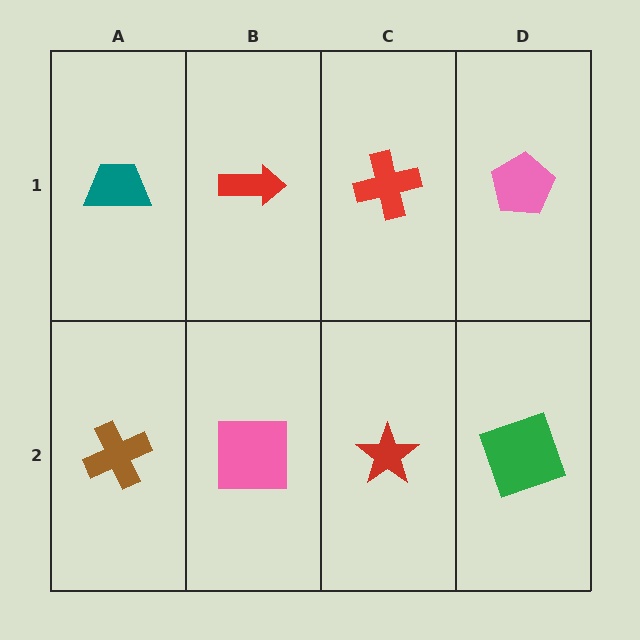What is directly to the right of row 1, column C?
A pink pentagon.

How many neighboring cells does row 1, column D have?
2.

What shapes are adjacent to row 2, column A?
A teal trapezoid (row 1, column A), a pink square (row 2, column B).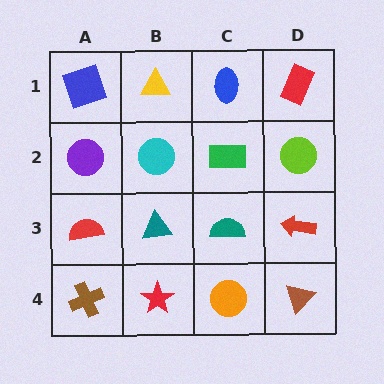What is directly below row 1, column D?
A lime circle.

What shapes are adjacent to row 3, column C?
A green rectangle (row 2, column C), an orange circle (row 4, column C), a teal triangle (row 3, column B), a red arrow (row 3, column D).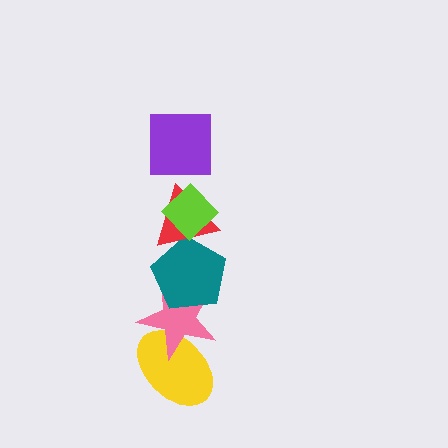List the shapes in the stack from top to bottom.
From top to bottom: the purple square, the lime diamond, the red triangle, the teal pentagon, the pink star, the yellow ellipse.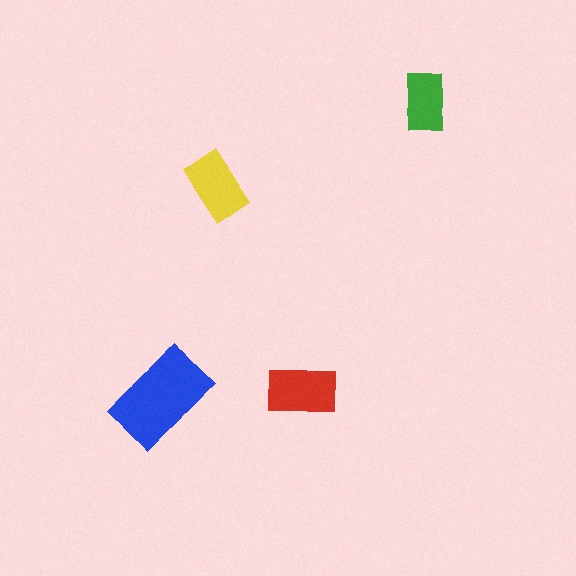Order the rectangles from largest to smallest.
the blue one, the red one, the yellow one, the green one.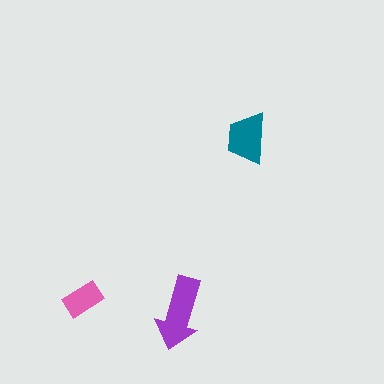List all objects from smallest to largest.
The pink rectangle, the teal trapezoid, the purple arrow.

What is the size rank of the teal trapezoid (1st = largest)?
2nd.